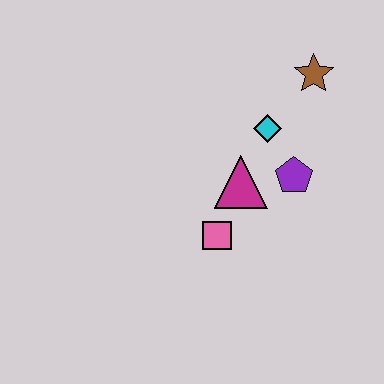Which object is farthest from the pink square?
The brown star is farthest from the pink square.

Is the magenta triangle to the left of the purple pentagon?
Yes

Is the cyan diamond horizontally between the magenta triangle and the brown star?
Yes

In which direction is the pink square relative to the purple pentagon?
The pink square is to the left of the purple pentagon.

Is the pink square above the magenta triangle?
No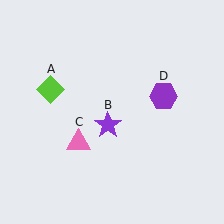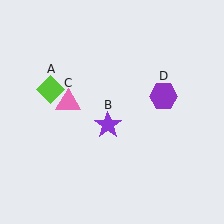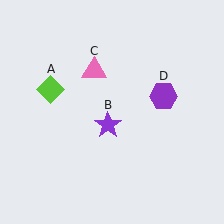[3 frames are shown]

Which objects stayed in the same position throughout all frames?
Lime diamond (object A) and purple star (object B) and purple hexagon (object D) remained stationary.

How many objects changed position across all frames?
1 object changed position: pink triangle (object C).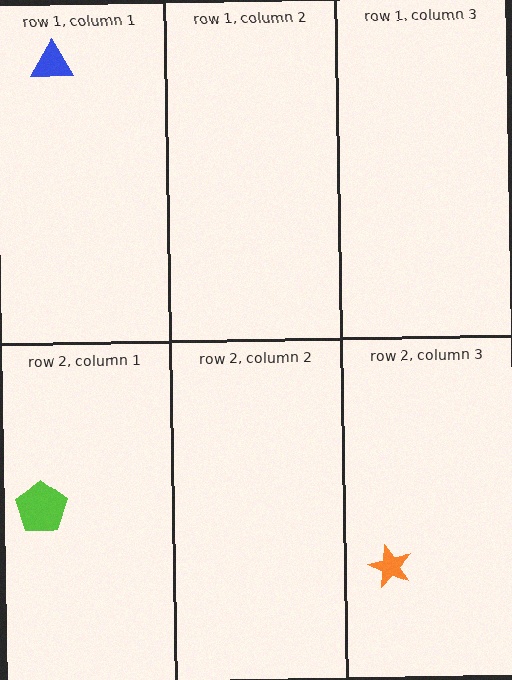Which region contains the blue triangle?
The row 1, column 1 region.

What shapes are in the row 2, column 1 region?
The lime pentagon.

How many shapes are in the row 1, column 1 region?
1.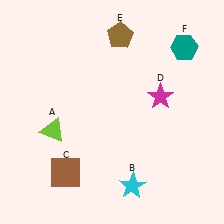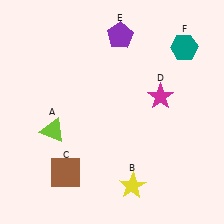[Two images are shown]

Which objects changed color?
B changed from cyan to yellow. E changed from brown to purple.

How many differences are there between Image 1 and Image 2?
There are 2 differences between the two images.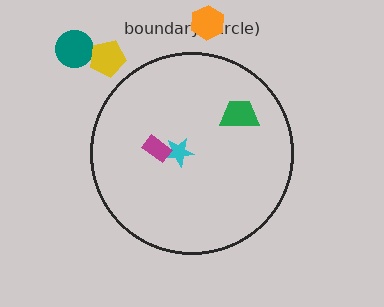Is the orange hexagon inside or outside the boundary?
Outside.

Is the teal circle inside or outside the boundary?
Outside.